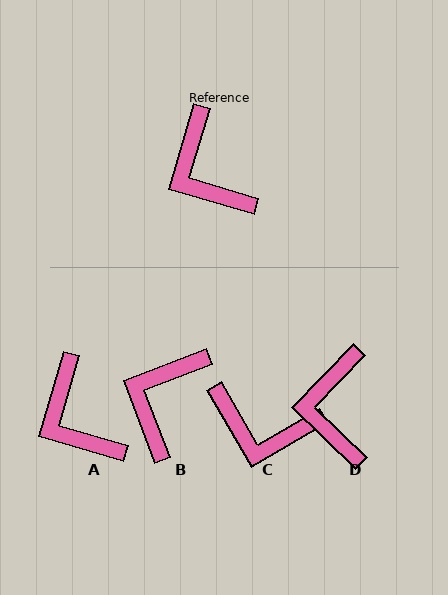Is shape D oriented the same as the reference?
No, it is off by about 28 degrees.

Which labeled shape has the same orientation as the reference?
A.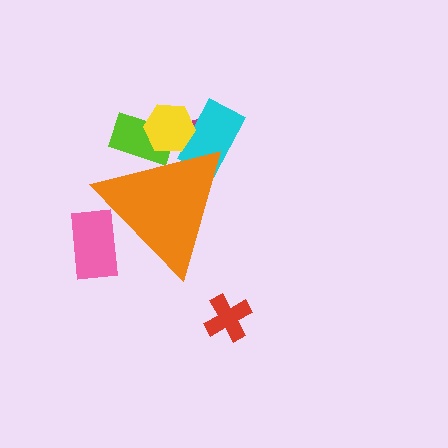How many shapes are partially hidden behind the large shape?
5 shapes are partially hidden.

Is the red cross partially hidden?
No, the red cross is fully visible.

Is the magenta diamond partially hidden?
Yes, the magenta diamond is partially hidden behind the orange triangle.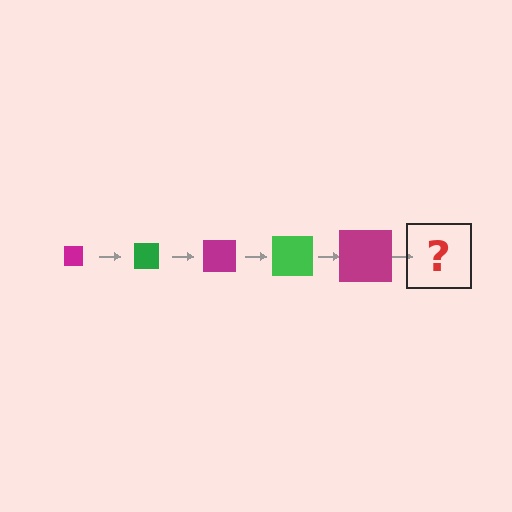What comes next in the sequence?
The next element should be a green square, larger than the previous one.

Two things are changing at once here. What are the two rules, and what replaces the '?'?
The two rules are that the square grows larger each step and the color cycles through magenta and green. The '?' should be a green square, larger than the previous one.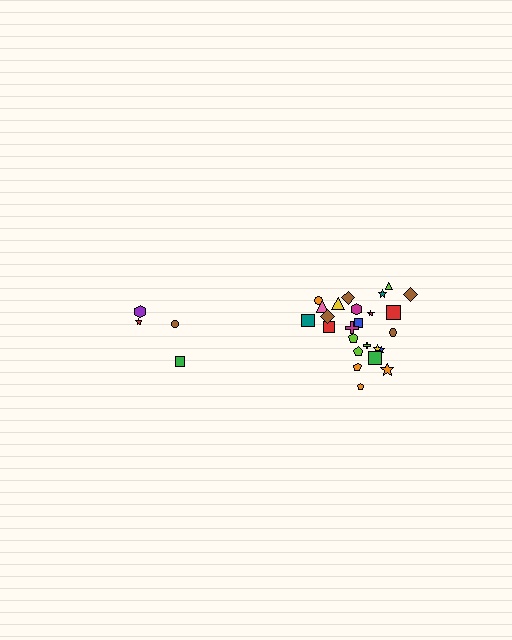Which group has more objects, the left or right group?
The right group.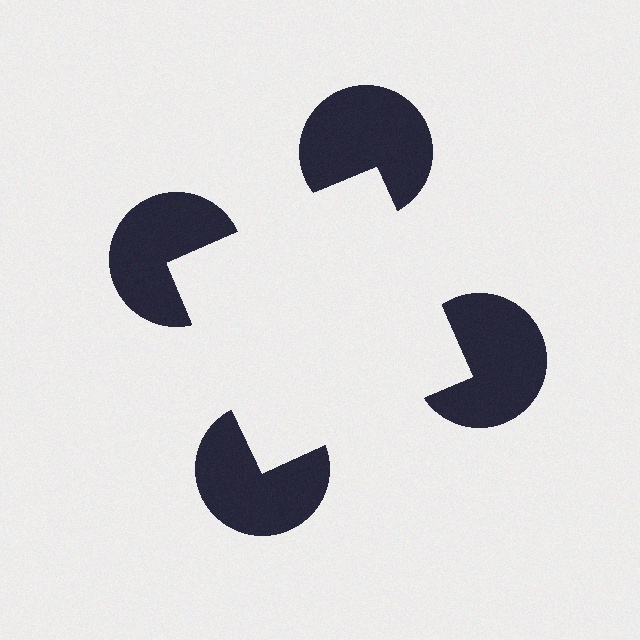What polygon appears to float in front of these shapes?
An illusory square — its edges are inferred from the aligned wedge cuts in the pac-man discs, not physically drawn.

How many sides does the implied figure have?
4 sides.